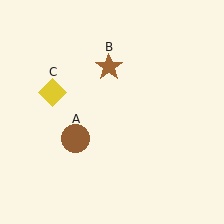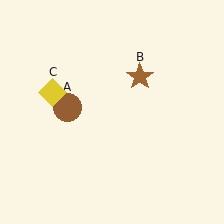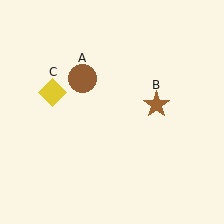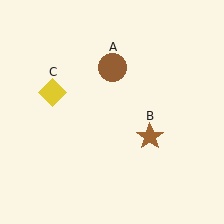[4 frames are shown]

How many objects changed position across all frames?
2 objects changed position: brown circle (object A), brown star (object B).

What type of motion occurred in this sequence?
The brown circle (object A), brown star (object B) rotated clockwise around the center of the scene.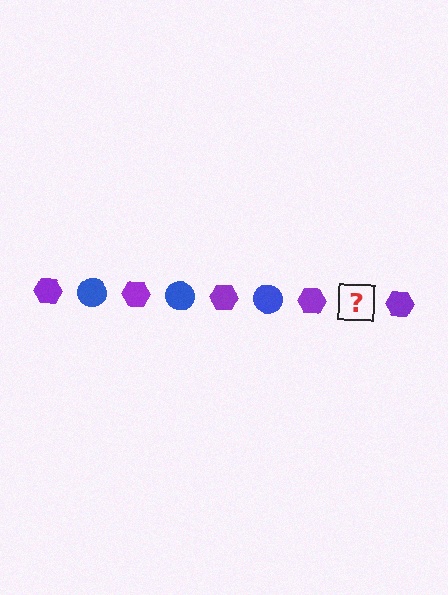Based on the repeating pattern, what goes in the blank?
The blank should be a blue circle.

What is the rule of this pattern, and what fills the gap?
The rule is that the pattern alternates between purple hexagon and blue circle. The gap should be filled with a blue circle.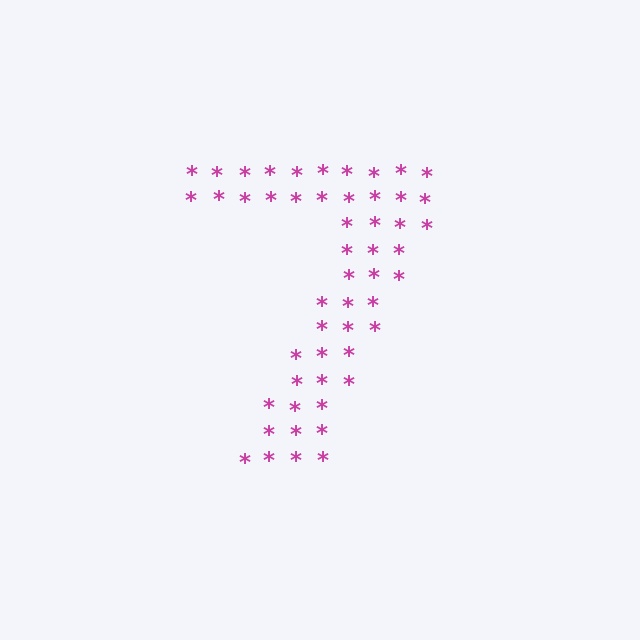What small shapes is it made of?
It is made of small asterisks.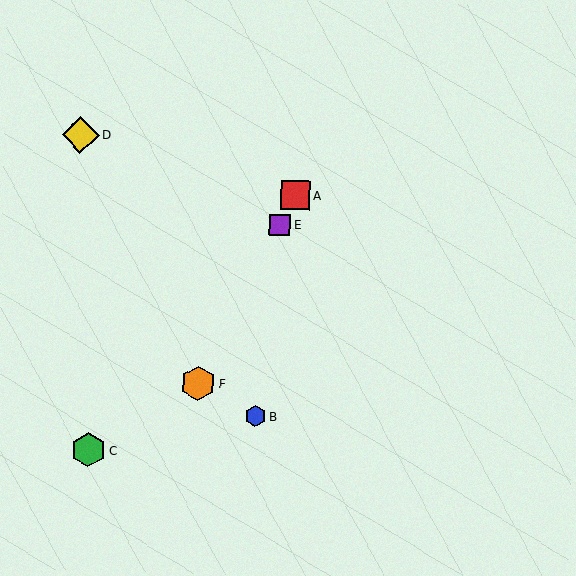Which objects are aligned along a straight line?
Objects A, E, F are aligned along a straight line.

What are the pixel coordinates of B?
Object B is at (255, 416).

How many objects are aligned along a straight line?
3 objects (A, E, F) are aligned along a straight line.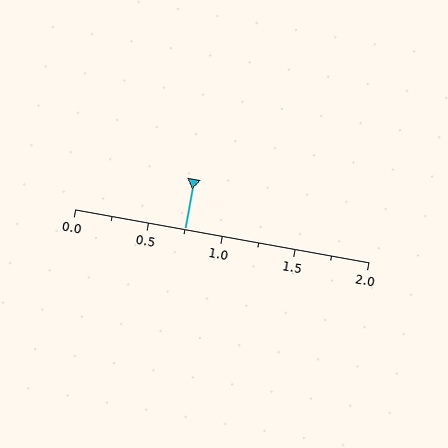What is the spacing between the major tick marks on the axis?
The major ticks are spaced 0.5 apart.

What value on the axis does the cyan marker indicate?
The marker indicates approximately 0.75.